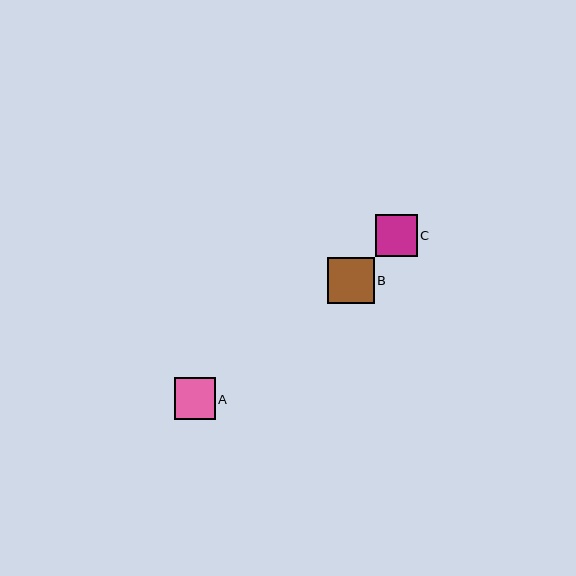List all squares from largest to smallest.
From largest to smallest: B, C, A.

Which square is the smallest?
Square A is the smallest with a size of approximately 41 pixels.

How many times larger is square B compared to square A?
Square B is approximately 1.1 times the size of square A.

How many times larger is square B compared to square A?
Square B is approximately 1.1 times the size of square A.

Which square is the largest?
Square B is the largest with a size of approximately 46 pixels.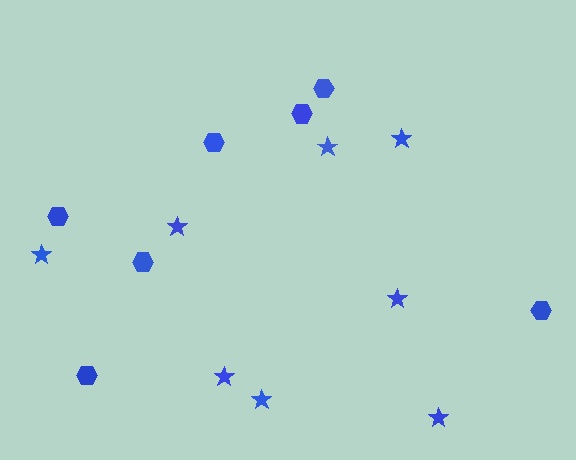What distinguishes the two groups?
There are 2 groups: one group of stars (8) and one group of hexagons (7).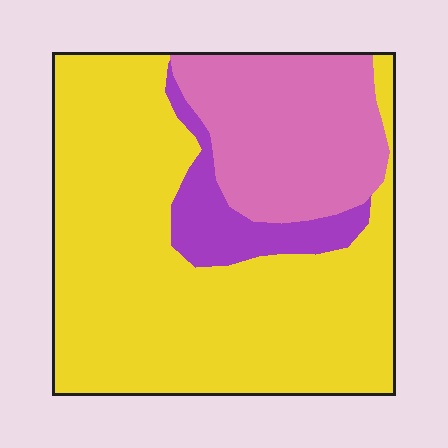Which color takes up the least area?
Purple, at roughly 10%.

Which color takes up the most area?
Yellow, at roughly 65%.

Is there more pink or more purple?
Pink.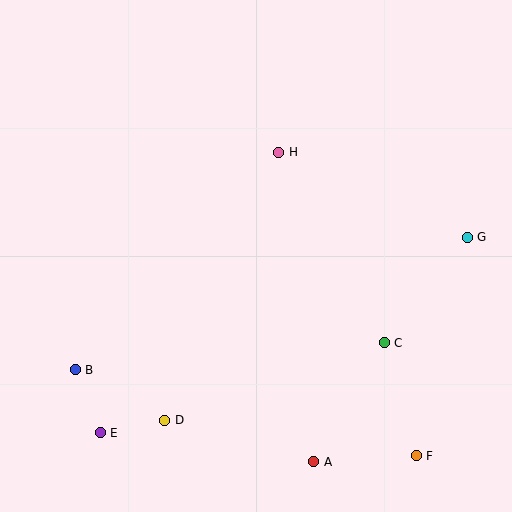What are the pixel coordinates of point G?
Point G is at (467, 237).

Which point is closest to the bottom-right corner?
Point F is closest to the bottom-right corner.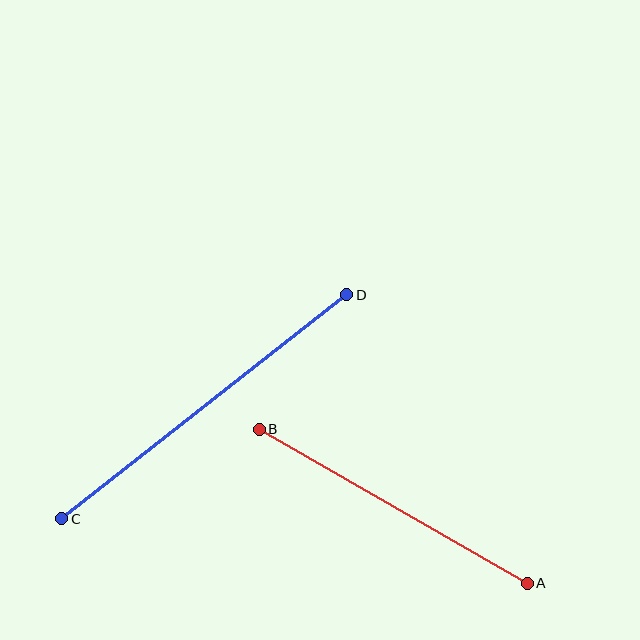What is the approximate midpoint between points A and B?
The midpoint is at approximately (393, 506) pixels.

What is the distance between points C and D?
The distance is approximately 362 pixels.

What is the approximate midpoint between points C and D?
The midpoint is at approximately (204, 407) pixels.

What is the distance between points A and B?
The distance is approximately 309 pixels.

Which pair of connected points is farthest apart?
Points C and D are farthest apart.